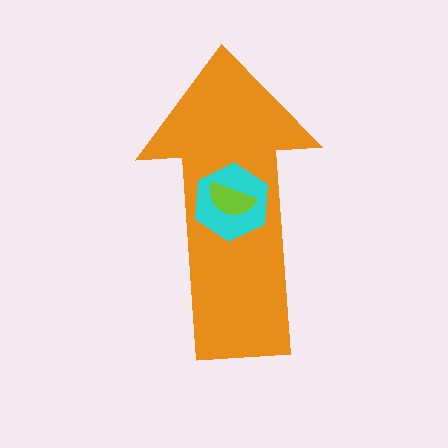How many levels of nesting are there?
3.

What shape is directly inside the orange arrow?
The cyan hexagon.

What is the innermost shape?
The lime semicircle.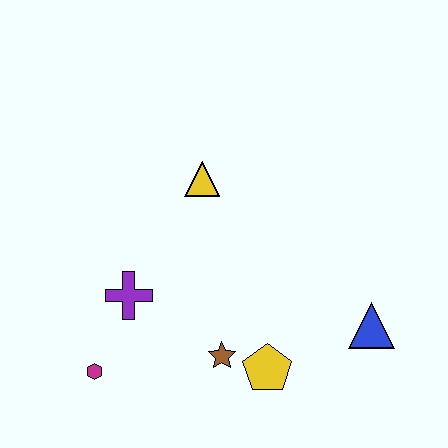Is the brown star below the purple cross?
Yes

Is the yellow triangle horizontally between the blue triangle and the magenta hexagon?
Yes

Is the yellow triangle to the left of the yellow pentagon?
Yes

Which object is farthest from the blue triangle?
The magenta hexagon is farthest from the blue triangle.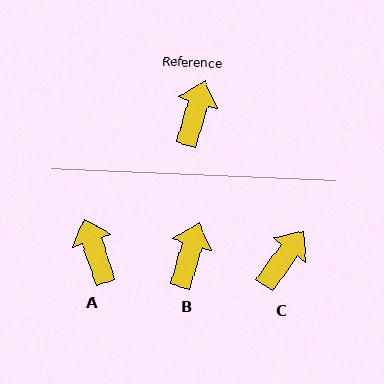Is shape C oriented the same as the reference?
No, it is off by about 20 degrees.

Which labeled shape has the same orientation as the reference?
B.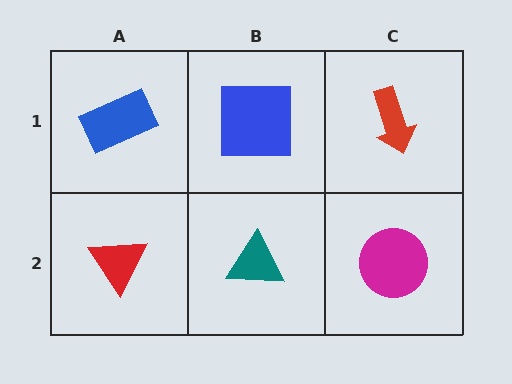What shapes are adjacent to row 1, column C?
A magenta circle (row 2, column C), a blue square (row 1, column B).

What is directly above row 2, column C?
A red arrow.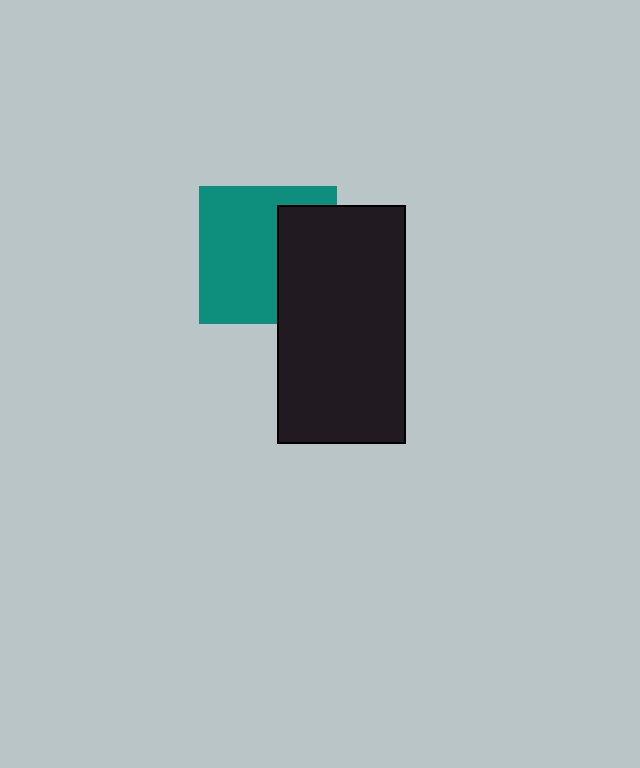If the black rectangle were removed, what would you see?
You would see the complete teal square.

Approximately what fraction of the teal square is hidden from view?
Roughly 37% of the teal square is hidden behind the black rectangle.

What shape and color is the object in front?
The object in front is a black rectangle.